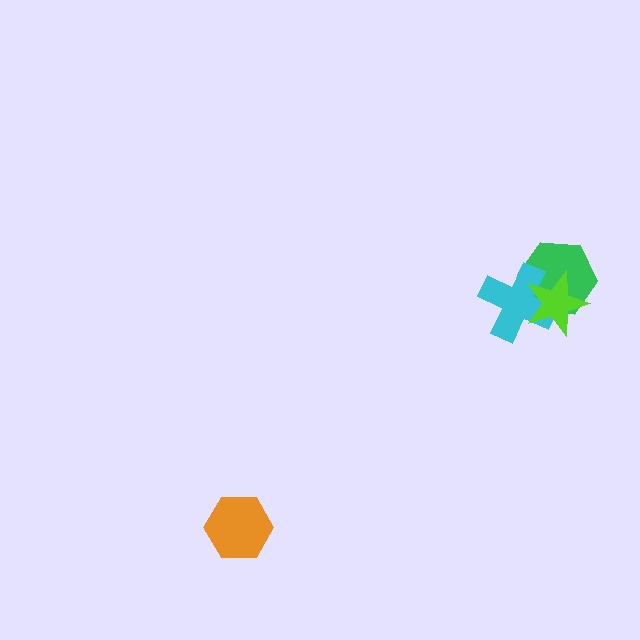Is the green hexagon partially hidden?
Yes, it is partially covered by another shape.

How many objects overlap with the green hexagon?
2 objects overlap with the green hexagon.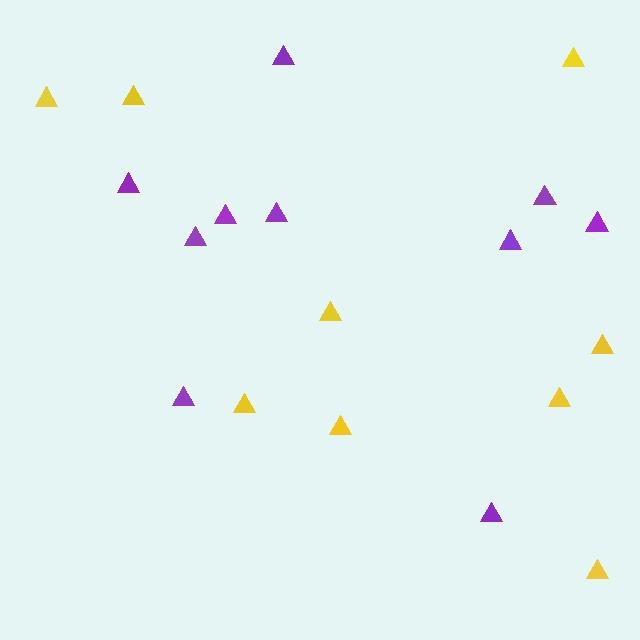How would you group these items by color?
There are 2 groups: one group of yellow triangles (9) and one group of purple triangles (10).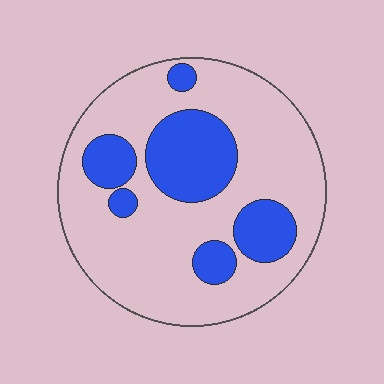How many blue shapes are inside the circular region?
6.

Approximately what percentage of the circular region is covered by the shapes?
Approximately 25%.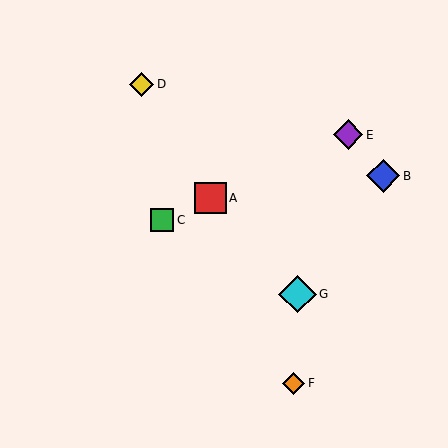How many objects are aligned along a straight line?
3 objects (A, C, E) are aligned along a straight line.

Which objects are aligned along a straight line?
Objects A, C, E are aligned along a straight line.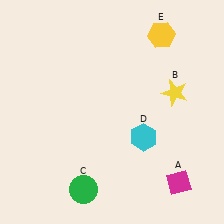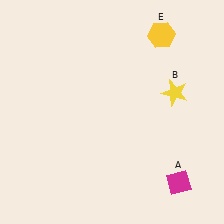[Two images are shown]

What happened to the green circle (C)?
The green circle (C) was removed in Image 2. It was in the bottom-left area of Image 1.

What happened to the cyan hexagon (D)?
The cyan hexagon (D) was removed in Image 2. It was in the bottom-right area of Image 1.